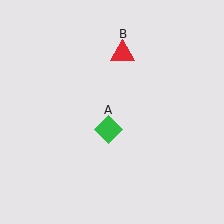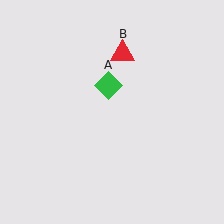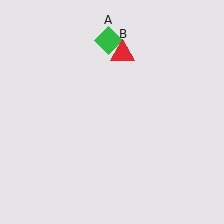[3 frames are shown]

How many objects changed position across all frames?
1 object changed position: green diamond (object A).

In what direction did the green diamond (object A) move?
The green diamond (object A) moved up.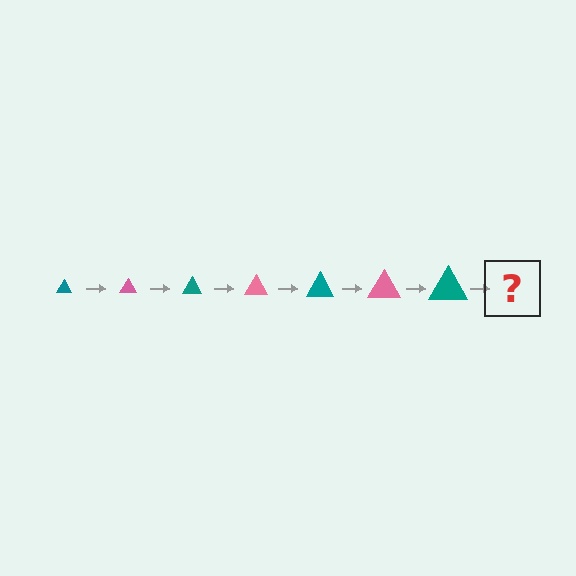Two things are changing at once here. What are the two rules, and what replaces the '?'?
The two rules are that the triangle grows larger each step and the color cycles through teal and pink. The '?' should be a pink triangle, larger than the previous one.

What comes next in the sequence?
The next element should be a pink triangle, larger than the previous one.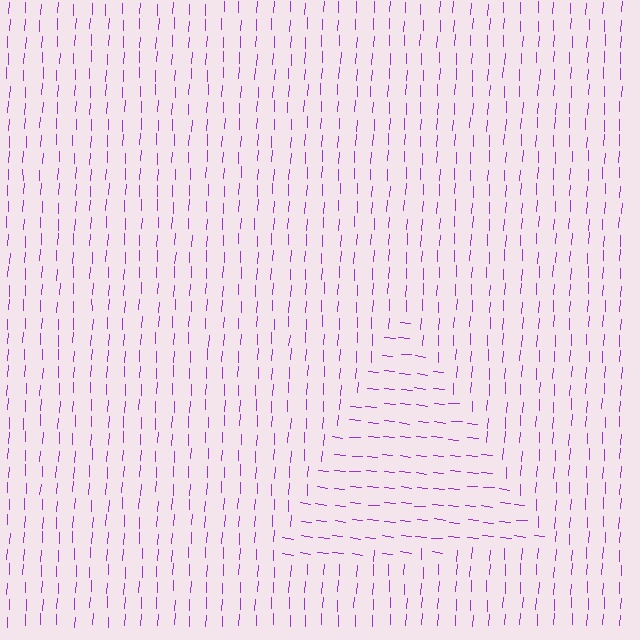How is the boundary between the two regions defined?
The boundary is defined purely by a change in line orientation (approximately 87 degrees difference). All lines are the same color and thickness.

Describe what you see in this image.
The image is filled with small purple line segments. A triangle region in the image has lines oriented differently from the surrounding lines, creating a visible texture boundary.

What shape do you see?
I see a triangle.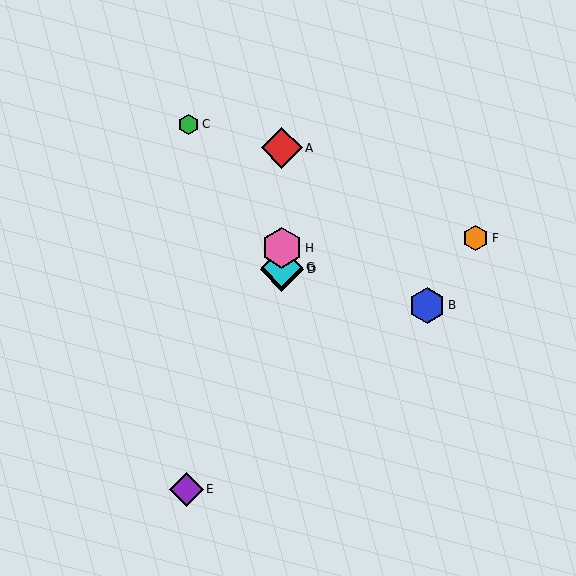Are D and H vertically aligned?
Yes, both are at x≈282.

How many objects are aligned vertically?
4 objects (A, D, G, H) are aligned vertically.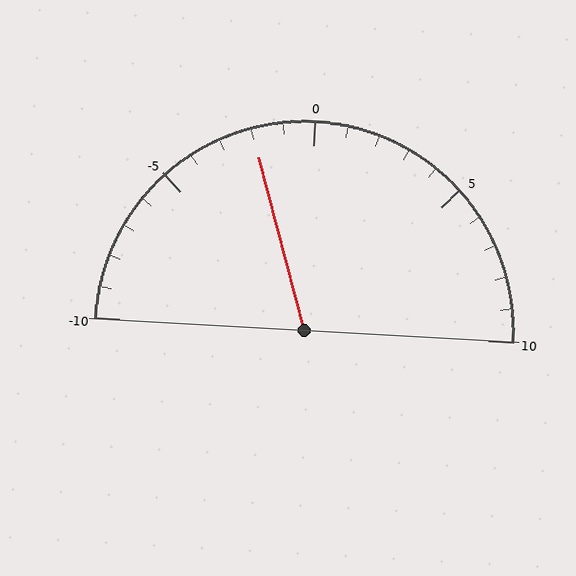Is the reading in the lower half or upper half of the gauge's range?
The reading is in the lower half of the range (-10 to 10).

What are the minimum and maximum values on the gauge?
The gauge ranges from -10 to 10.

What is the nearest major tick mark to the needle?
The nearest major tick mark is 0.